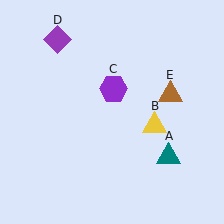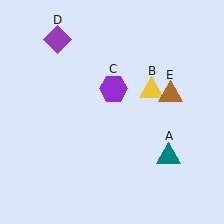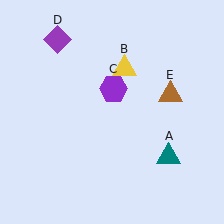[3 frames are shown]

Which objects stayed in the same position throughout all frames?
Teal triangle (object A) and purple hexagon (object C) and purple diamond (object D) and brown triangle (object E) remained stationary.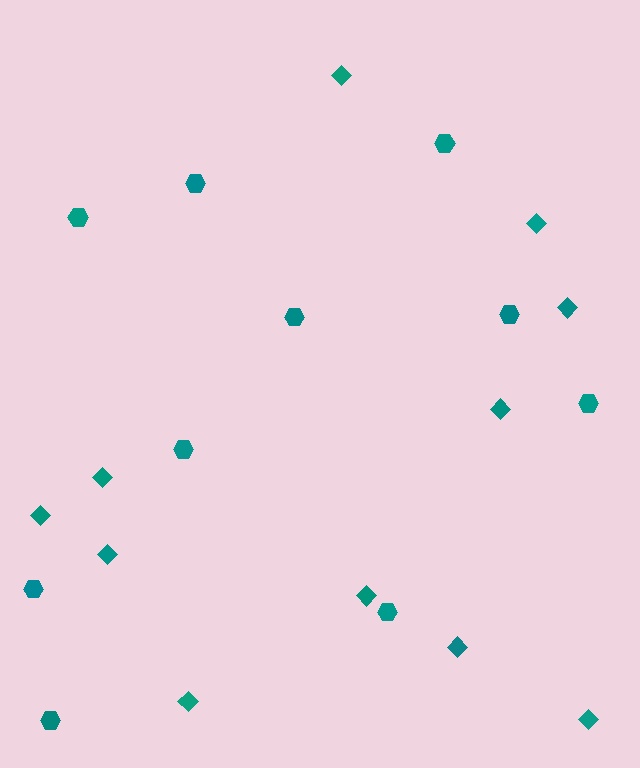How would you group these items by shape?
There are 2 groups: one group of hexagons (10) and one group of diamonds (11).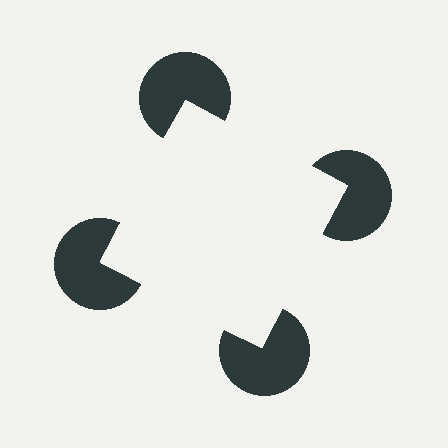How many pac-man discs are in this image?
There are 4 — one at each vertex of the illusory square.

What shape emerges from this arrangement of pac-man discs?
An illusory square — its edges are inferred from the aligned wedge cuts in the pac-man discs, not physically drawn.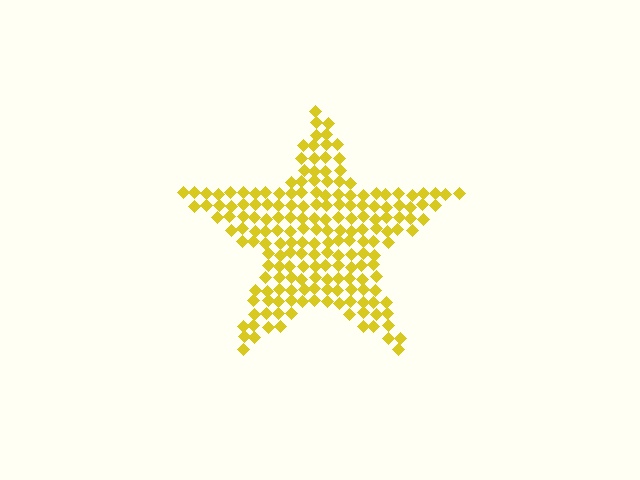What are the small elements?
The small elements are diamonds.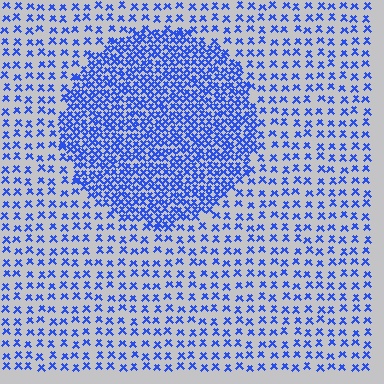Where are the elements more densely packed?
The elements are more densely packed inside the circle boundary.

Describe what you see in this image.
The image contains small blue elements arranged at two different densities. A circle-shaped region is visible where the elements are more densely packed than the surrounding area.